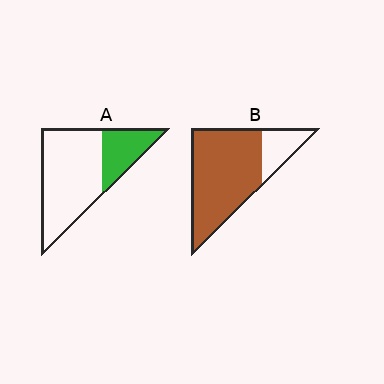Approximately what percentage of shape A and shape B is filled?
A is approximately 30% and B is approximately 80%.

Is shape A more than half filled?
No.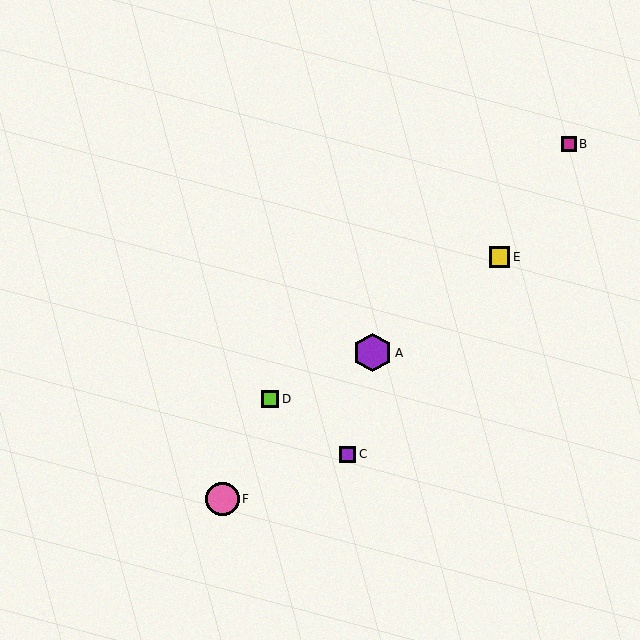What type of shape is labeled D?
Shape D is a lime square.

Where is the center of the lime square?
The center of the lime square is at (270, 399).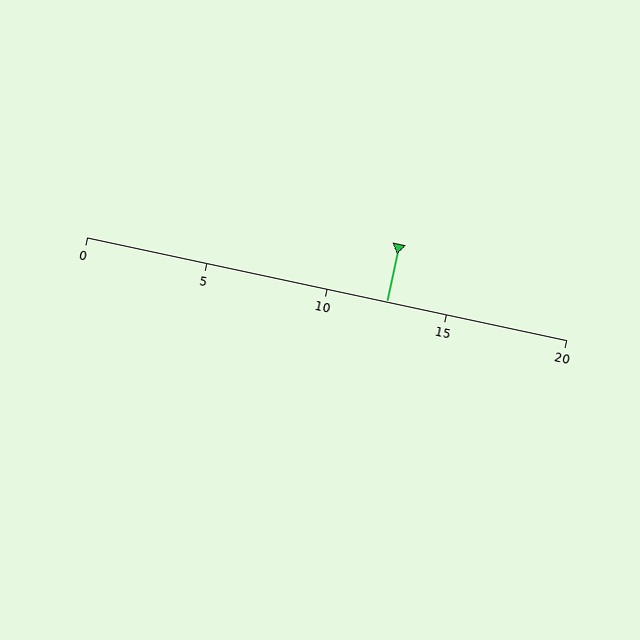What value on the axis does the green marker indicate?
The marker indicates approximately 12.5.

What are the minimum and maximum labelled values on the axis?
The axis runs from 0 to 20.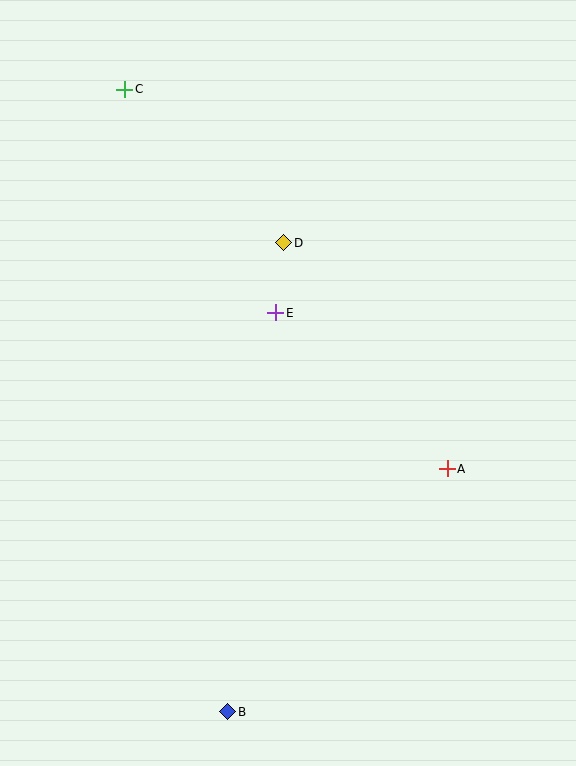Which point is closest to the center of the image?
Point E at (276, 313) is closest to the center.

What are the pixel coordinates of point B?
Point B is at (228, 712).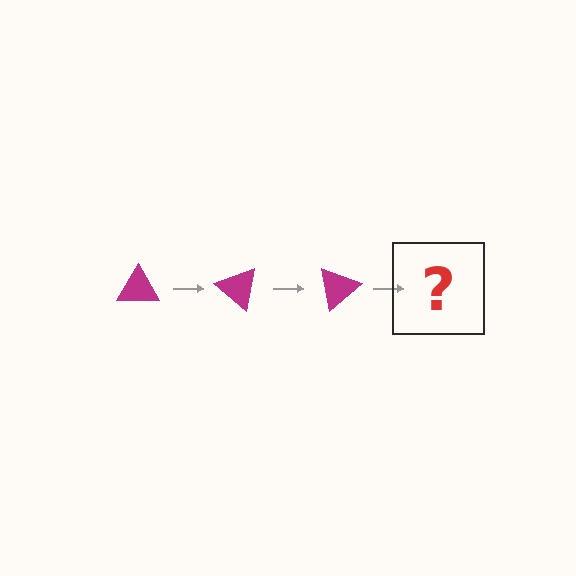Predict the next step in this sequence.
The next step is a magenta triangle rotated 120 degrees.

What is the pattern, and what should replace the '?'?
The pattern is that the triangle rotates 40 degrees each step. The '?' should be a magenta triangle rotated 120 degrees.